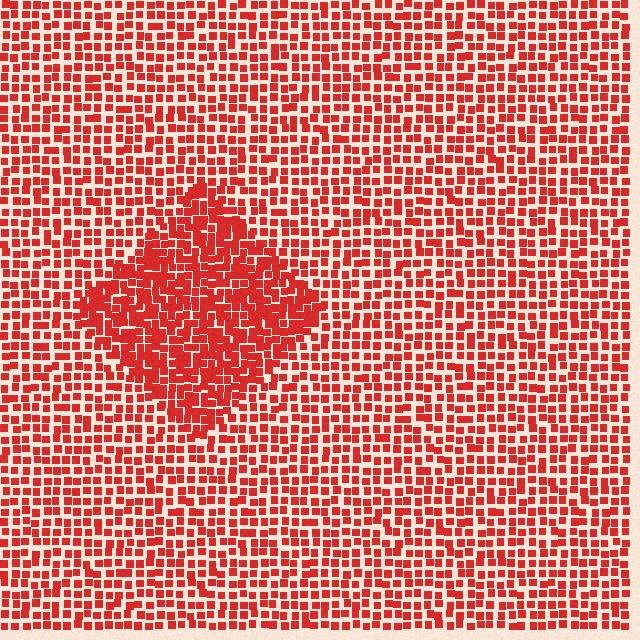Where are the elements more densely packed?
The elements are more densely packed inside the diamond boundary.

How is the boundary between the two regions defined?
The boundary is defined by a change in element density (approximately 1.7x ratio). All elements are the same color, size, and shape.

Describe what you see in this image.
The image contains small red elements arranged at two different densities. A diamond-shaped region is visible where the elements are more densely packed than the surrounding area.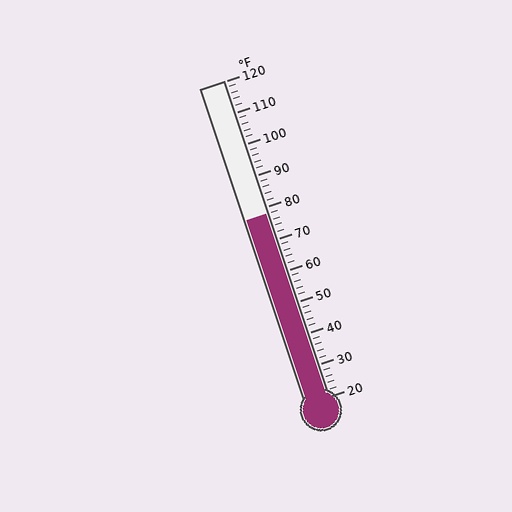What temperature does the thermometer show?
The thermometer shows approximately 78°F.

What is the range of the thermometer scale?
The thermometer scale ranges from 20°F to 120°F.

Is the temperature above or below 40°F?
The temperature is above 40°F.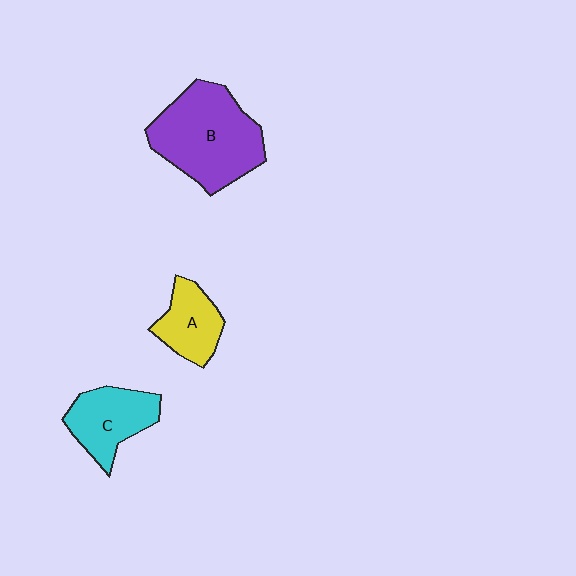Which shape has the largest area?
Shape B (purple).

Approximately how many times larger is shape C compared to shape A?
Approximately 1.2 times.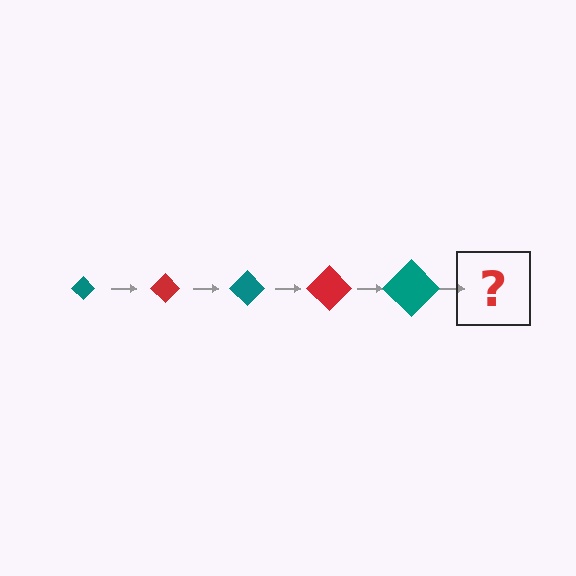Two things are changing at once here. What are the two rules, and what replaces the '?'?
The two rules are that the diamond grows larger each step and the color cycles through teal and red. The '?' should be a red diamond, larger than the previous one.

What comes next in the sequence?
The next element should be a red diamond, larger than the previous one.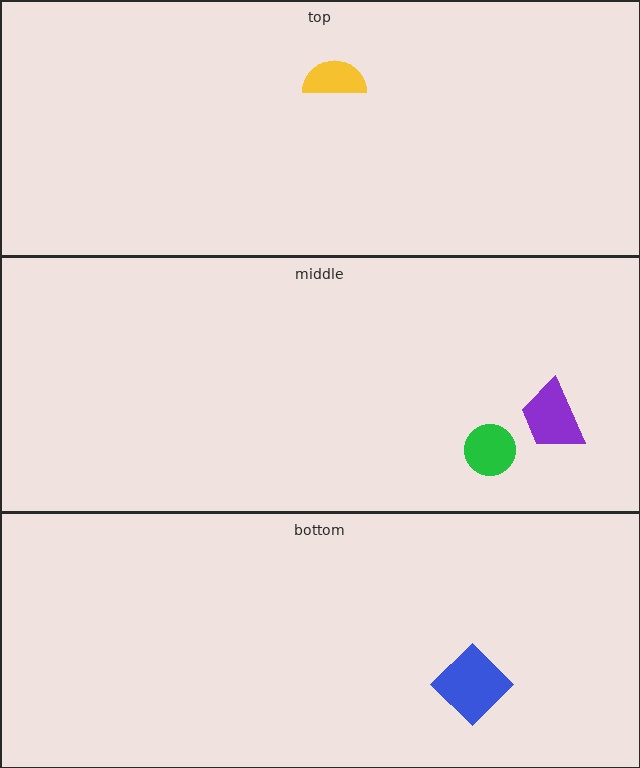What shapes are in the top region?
The yellow semicircle.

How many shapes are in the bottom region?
1.